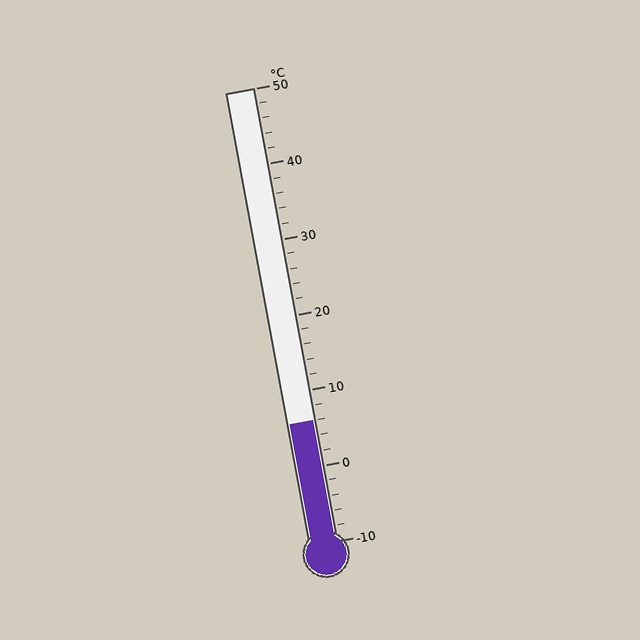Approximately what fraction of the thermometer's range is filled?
The thermometer is filled to approximately 25% of its range.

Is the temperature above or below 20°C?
The temperature is below 20°C.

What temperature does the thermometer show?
The thermometer shows approximately 6°C.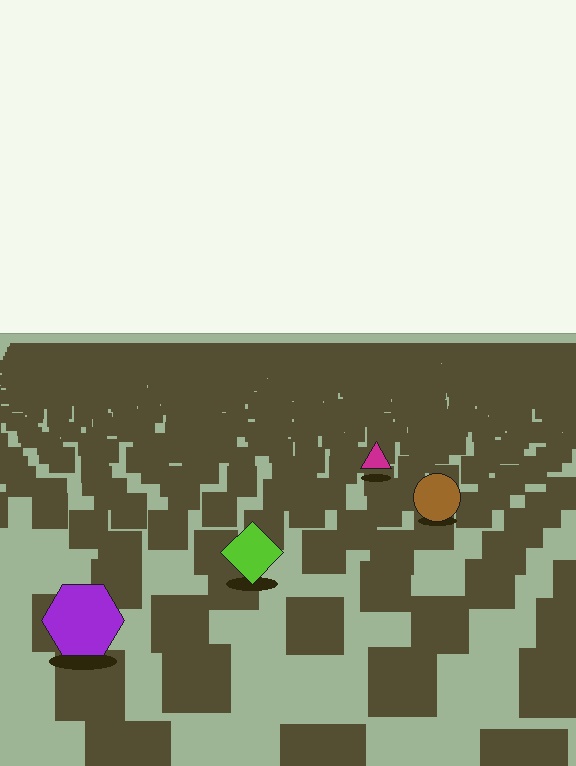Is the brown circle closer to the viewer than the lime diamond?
No. The lime diamond is closer — you can tell from the texture gradient: the ground texture is coarser near it.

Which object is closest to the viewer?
The purple hexagon is closest. The texture marks near it are larger and more spread out.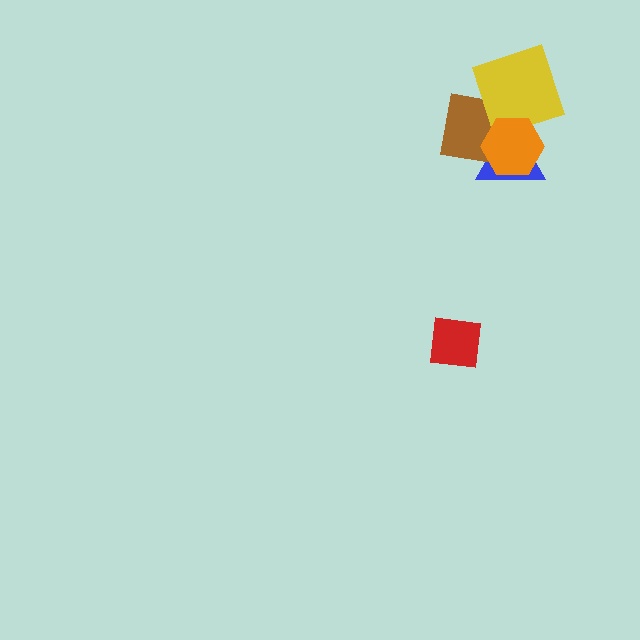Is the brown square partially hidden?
Yes, it is partially covered by another shape.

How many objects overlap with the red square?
0 objects overlap with the red square.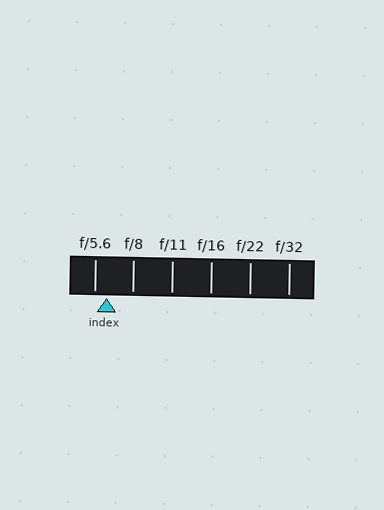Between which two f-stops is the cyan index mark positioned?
The index mark is between f/5.6 and f/8.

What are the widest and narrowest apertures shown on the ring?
The widest aperture shown is f/5.6 and the narrowest is f/32.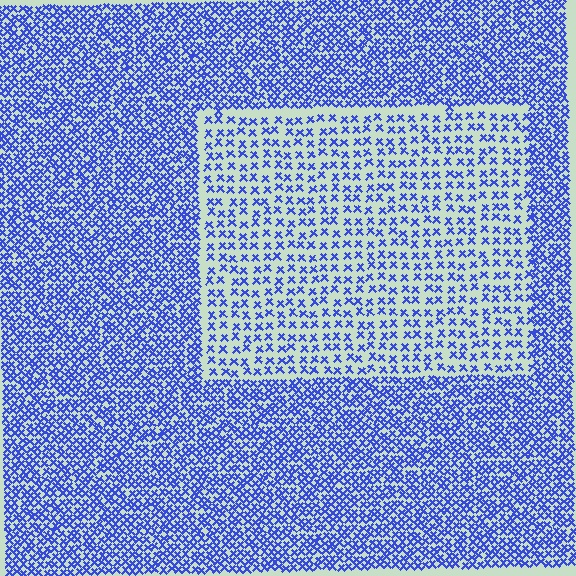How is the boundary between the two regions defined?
The boundary is defined by a change in element density (approximately 2.2x ratio). All elements are the same color, size, and shape.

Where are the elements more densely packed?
The elements are more densely packed outside the rectangle boundary.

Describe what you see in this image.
The image contains small blue elements arranged at two different densities. A rectangle-shaped region is visible where the elements are less densely packed than the surrounding area.